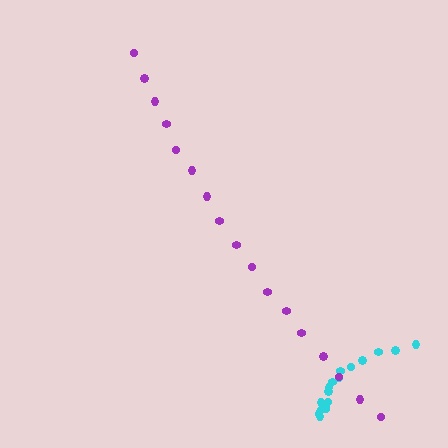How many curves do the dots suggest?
There are 2 distinct paths.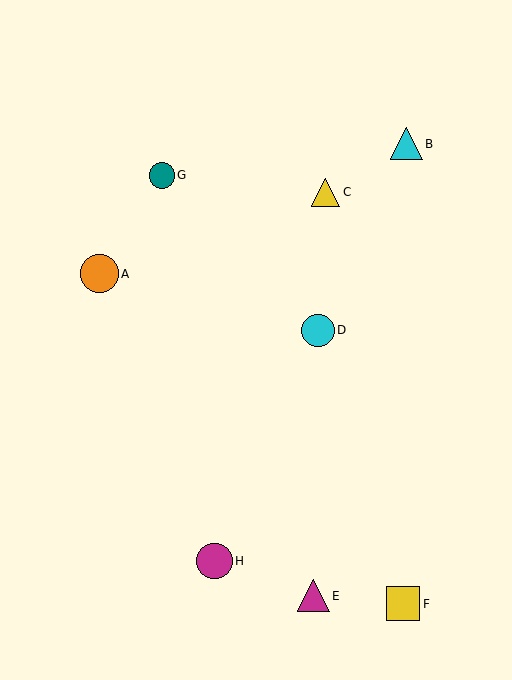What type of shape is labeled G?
Shape G is a teal circle.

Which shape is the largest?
The orange circle (labeled A) is the largest.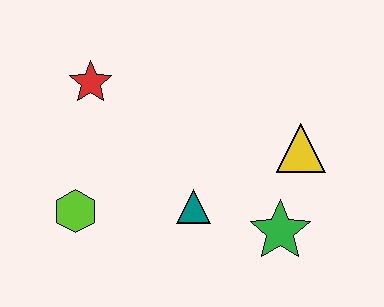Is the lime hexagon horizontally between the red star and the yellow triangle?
No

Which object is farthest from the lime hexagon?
The yellow triangle is farthest from the lime hexagon.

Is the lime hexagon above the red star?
No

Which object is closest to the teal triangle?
The green star is closest to the teal triangle.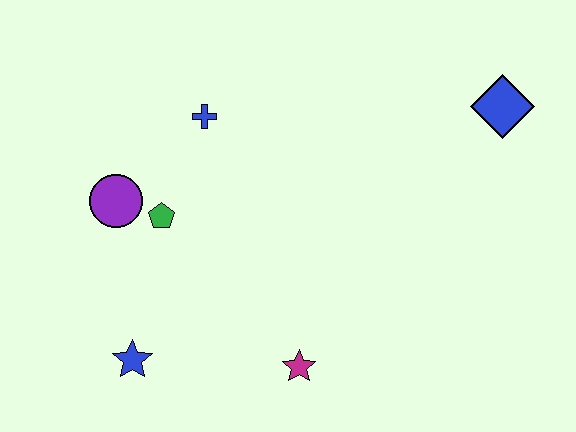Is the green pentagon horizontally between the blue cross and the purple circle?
Yes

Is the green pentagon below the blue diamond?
Yes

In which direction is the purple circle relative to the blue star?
The purple circle is above the blue star.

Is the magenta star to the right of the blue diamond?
No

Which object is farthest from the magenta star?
The blue diamond is farthest from the magenta star.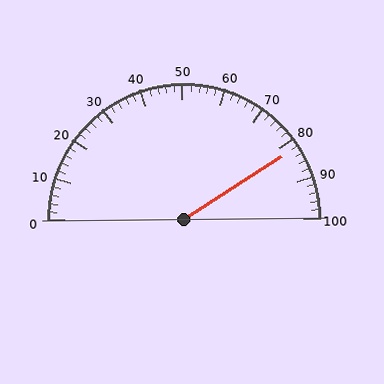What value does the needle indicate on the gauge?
The needle indicates approximately 82.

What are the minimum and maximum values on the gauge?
The gauge ranges from 0 to 100.